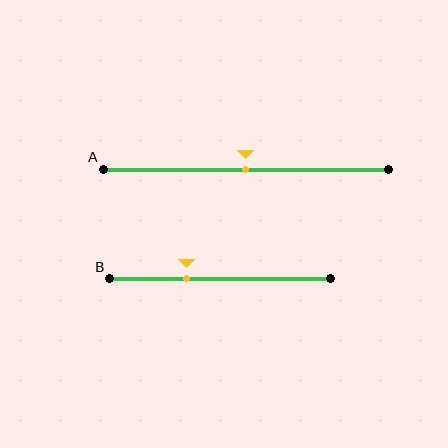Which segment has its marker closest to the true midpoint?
Segment A has its marker closest to the true midpoint.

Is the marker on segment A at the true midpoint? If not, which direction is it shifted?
Yes, the marker on segment A is at the true midpoint.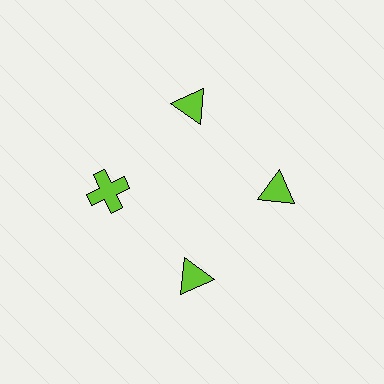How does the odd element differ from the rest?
It has a different shape: cross instead of triangle.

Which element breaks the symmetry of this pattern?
The lime cross at roughly the 9 o'clock position breaks the symmetry. All other shapes are lime triangles.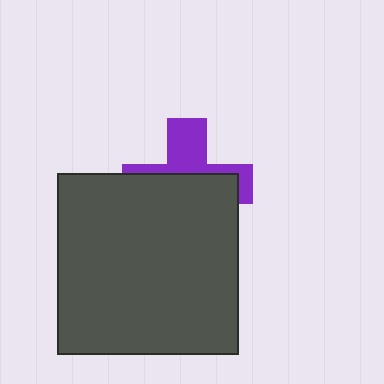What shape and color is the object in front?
The object in front is a dark gray square.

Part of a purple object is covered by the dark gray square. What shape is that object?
It is a cross.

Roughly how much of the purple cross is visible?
A small part of it is visible (roughly 40%).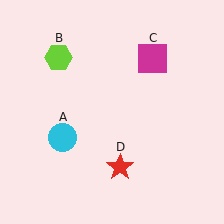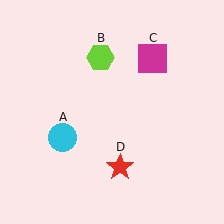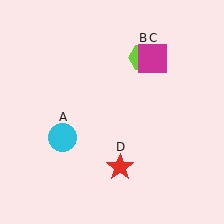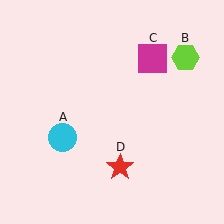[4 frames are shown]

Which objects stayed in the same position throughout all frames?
Cyan circle (object A) and magenta square (object C) and red star (object D) remained stationary.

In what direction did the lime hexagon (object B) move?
The lime hexagon (object B) moved right.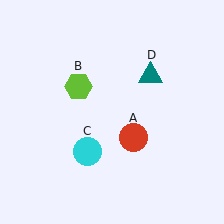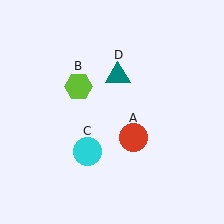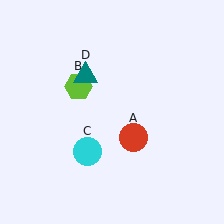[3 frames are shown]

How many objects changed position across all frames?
1 object changed position: teal triangle (object D).